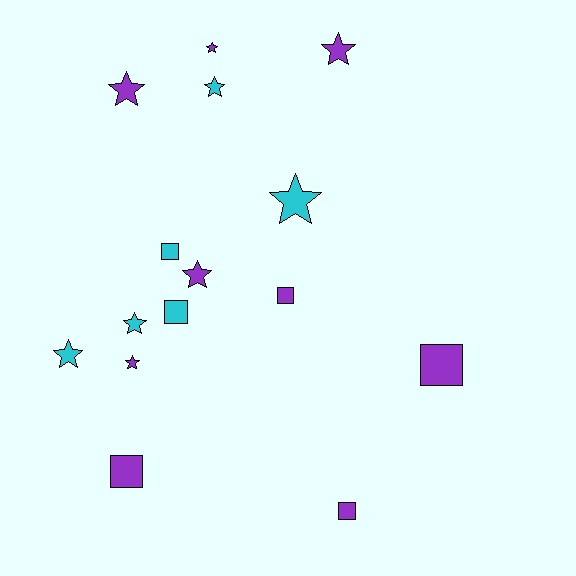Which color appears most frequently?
Purple, with 9 objects.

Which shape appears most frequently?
Star, with 9 objects.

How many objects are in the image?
There are 15 objects.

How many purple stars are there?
There are 5 purple stars.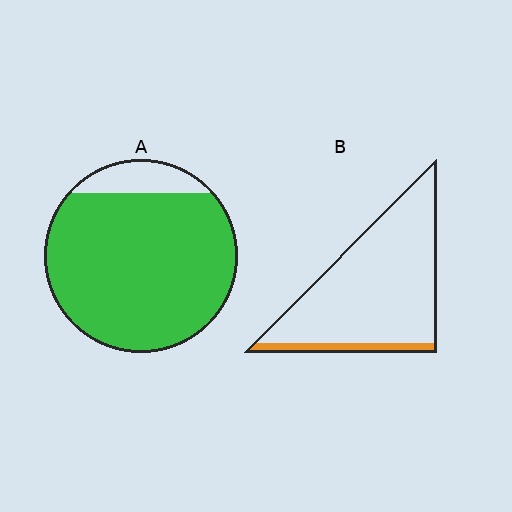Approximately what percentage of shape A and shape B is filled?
A is approximately 90% and B is approximately 10%.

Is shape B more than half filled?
No.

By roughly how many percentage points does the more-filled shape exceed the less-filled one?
By roughly 80 percentage points (A over B).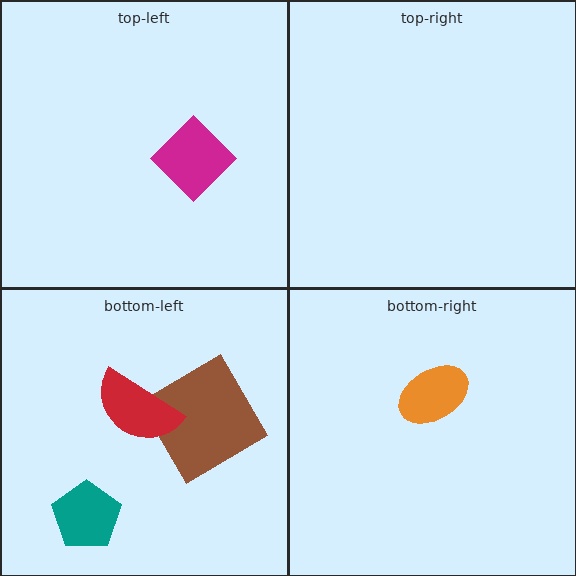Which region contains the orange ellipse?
The bottom-right region.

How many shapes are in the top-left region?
1.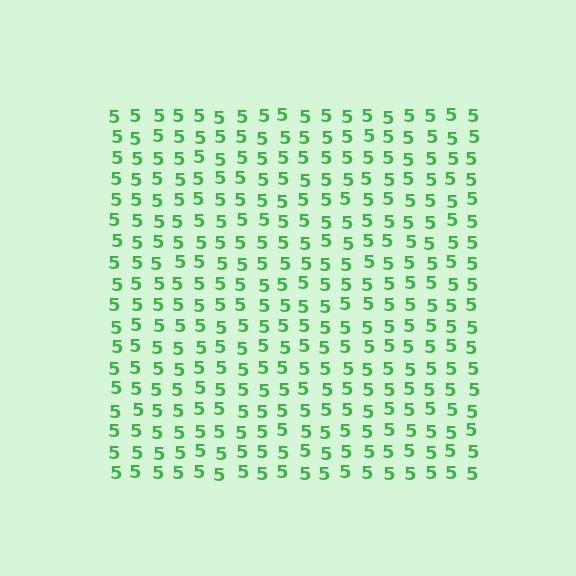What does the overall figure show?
The overall figure shows a square.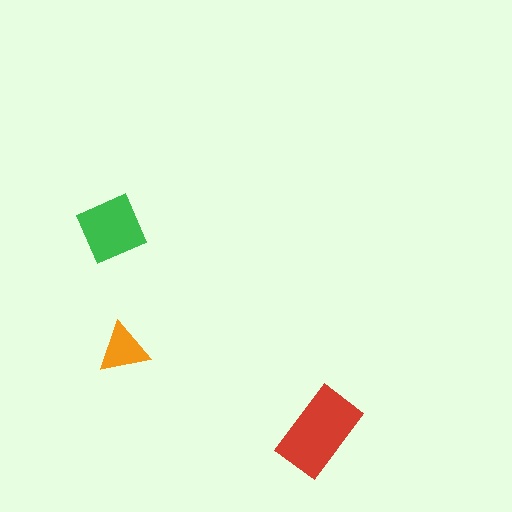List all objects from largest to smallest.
The red rectangle, the green square, the orange triangle.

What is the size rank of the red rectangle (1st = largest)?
1st.